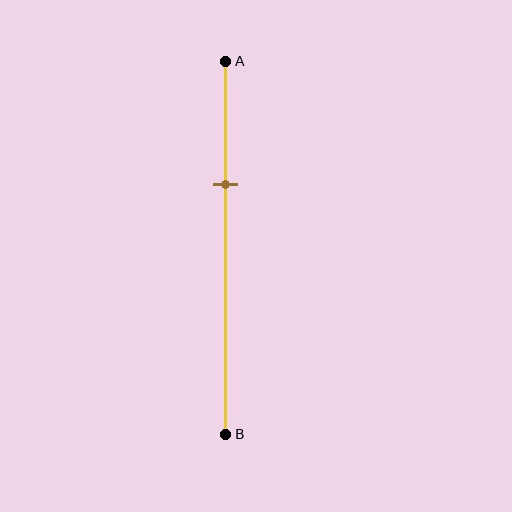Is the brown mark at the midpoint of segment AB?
No, the mark is at about 35% from A, not at the 50% midpoint.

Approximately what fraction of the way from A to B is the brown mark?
The brown mark is approximately 35% of the way from A to B.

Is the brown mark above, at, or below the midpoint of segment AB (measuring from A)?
The brown mark is above the midpoint of segment AB.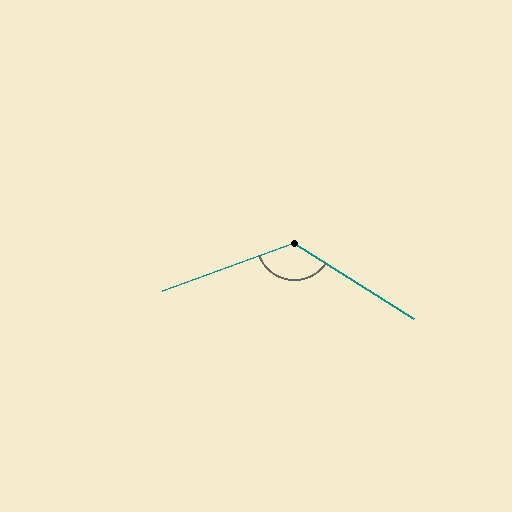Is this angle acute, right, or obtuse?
It is obtuse.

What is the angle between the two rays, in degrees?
Approximately 128 degrees.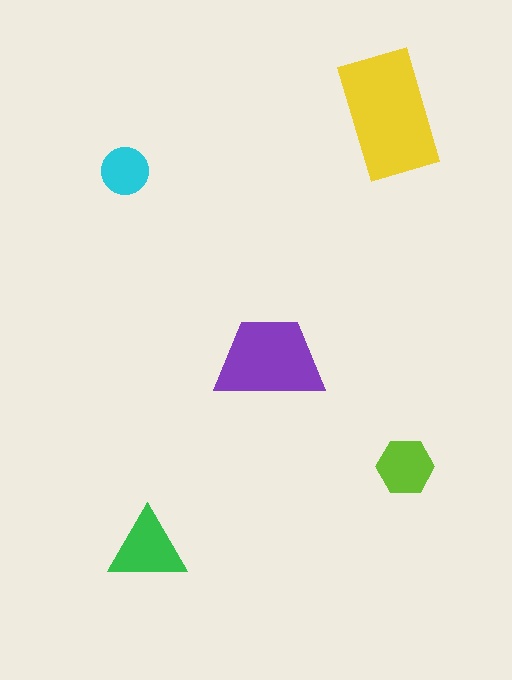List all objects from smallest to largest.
The cyan circle, the lime hexagon, the green triangle, the purple trapezoid, the yellow rectangle.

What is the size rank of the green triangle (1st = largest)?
3rd.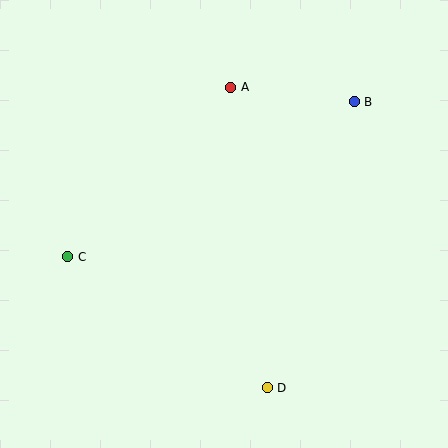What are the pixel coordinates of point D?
Point D is at (267, 388).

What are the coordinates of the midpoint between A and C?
The midpoint between A and C is at (149, 172).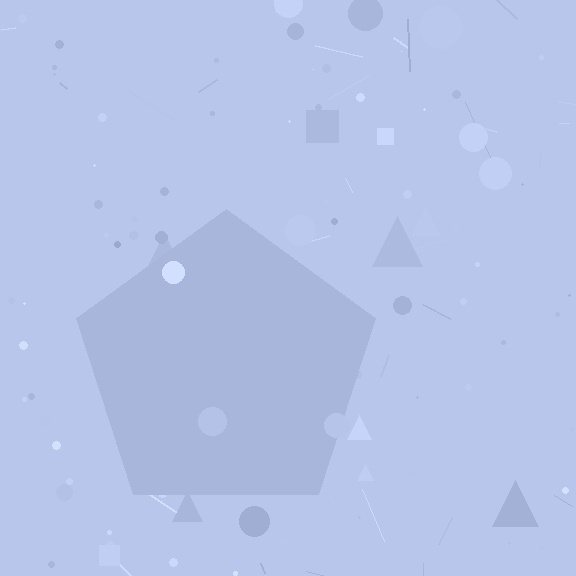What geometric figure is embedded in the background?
A pentagon is embedded in the background.